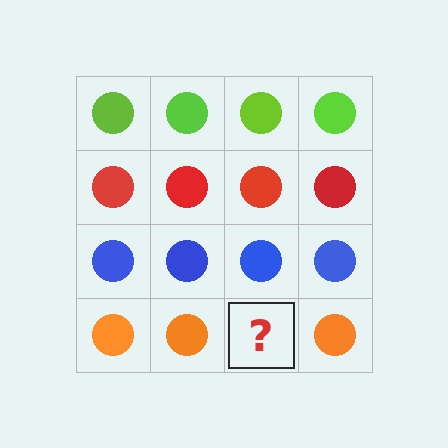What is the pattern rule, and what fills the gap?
The rule is that each row has a consistent color. The gap should be filled with an orange circle.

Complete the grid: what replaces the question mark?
The question mark should be replaced with an orange circle.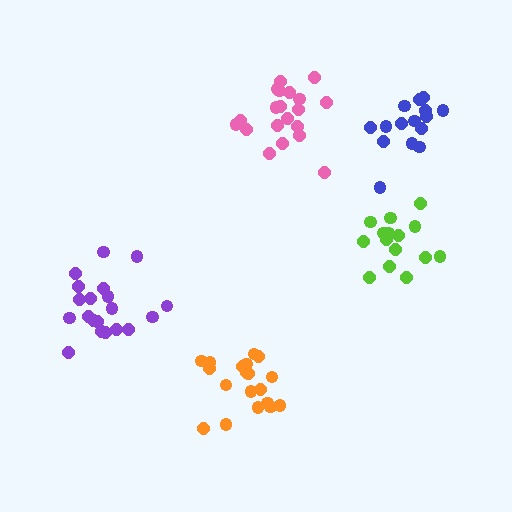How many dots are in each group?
Group 1: 15 dots, Group 2: 19 dots, Group 3: 15 dots, Group 4: 20 dots, Group 5: 20 dots (89 total).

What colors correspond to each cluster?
The clusters are colored: blue, orange, lime, pink, purple.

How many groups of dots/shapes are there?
There are 5 groups.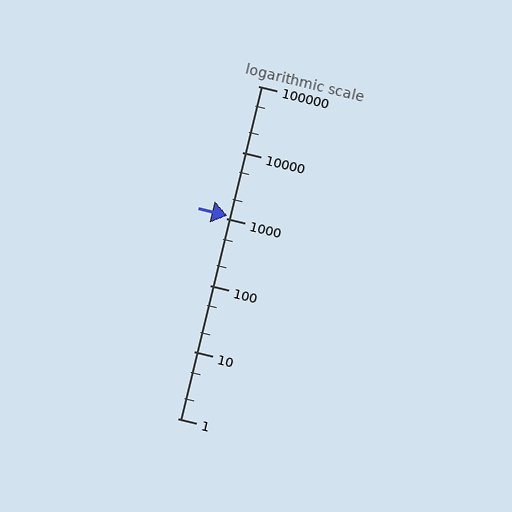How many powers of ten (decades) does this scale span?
The scale spans 5 decades, from 1 to 100000.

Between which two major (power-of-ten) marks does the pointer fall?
The pointer is between 1000 and 10000.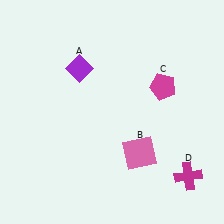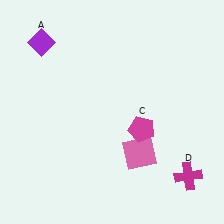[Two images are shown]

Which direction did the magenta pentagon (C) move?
The magenta pentagon (C) moved down.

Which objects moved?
The objects that moved are: the purple diamond (A), the magenta pentagon (C).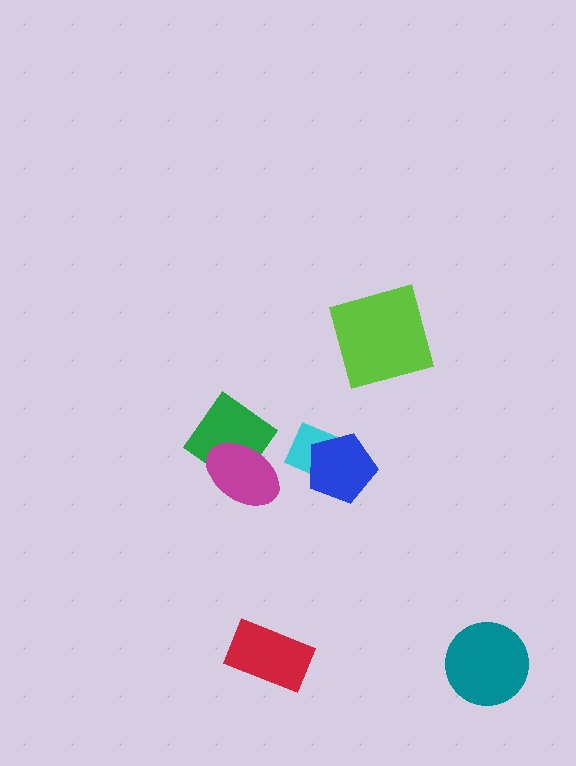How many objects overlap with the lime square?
0 objects overlap with the lime square.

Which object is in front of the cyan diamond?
The blue pentagon is in front of the cyan diamond.